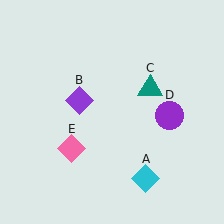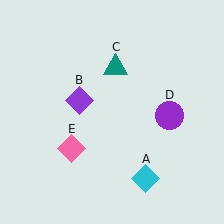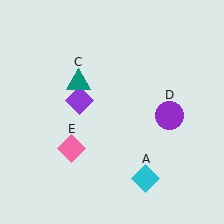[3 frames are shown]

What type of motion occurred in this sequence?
The teal triangle (object C) rotated counterclockwise around the center of the scene.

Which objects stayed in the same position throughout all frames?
Cyan diamond (object A) and purple diamond (object B) and purple circle (object D) and pink diamond (object E) remained stationary.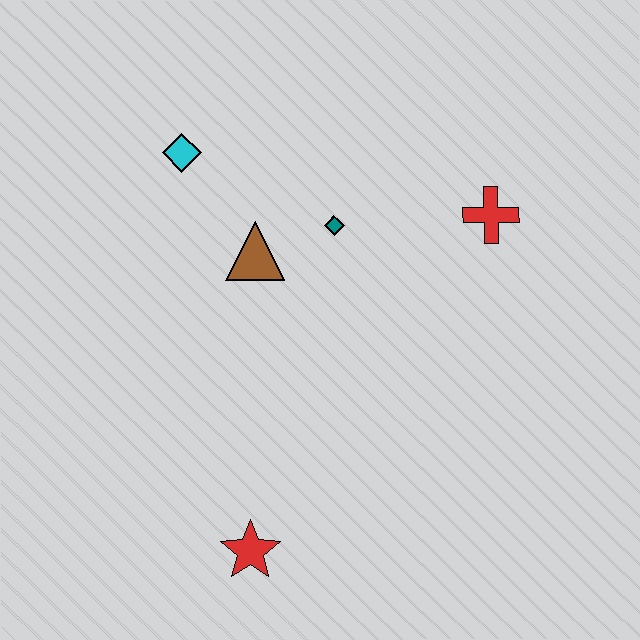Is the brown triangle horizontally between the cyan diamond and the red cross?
Yes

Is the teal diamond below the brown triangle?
No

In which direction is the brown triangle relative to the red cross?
The brown triangle is to the left of the red cross.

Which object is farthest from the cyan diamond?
The red star is farthest from the cyan diamond.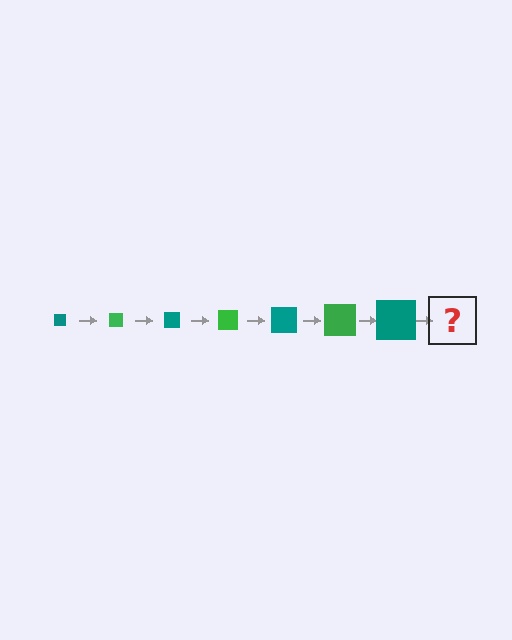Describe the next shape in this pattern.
It should be a green square, larger than the previous one.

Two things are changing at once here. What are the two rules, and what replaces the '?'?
The two rules are that the square grows larger each step and the color cycles through teal and green. The '?' should be a green square, larger than the previous one.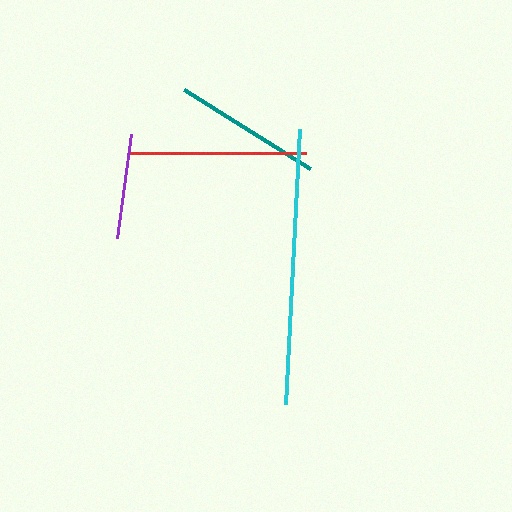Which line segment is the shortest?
The purple line is the shortest at approximately 105 pixels.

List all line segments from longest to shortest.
From longest to shortest: cyan, red, teal, purple.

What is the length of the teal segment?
The teal segment is approximately 149 pixels long.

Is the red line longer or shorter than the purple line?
The red line is longer than the purple line.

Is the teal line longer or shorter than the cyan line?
The cyan line is longer than the teal line.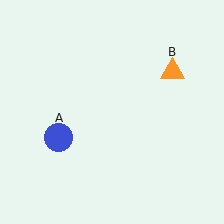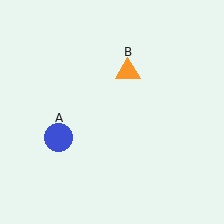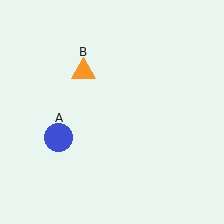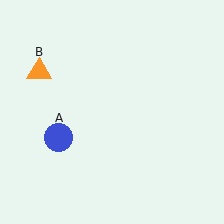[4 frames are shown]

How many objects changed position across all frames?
1 object changed position: orange triangle (object B).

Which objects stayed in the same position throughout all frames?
Blue circle (object A) remained stationary.